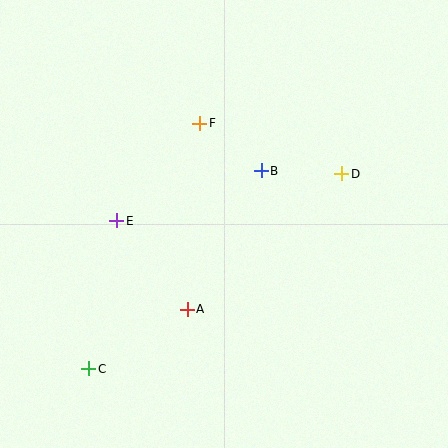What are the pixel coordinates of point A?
Point A is at (187, 309).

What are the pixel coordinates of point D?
Point D is at (342, 174).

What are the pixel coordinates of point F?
Point F is at (200, 123).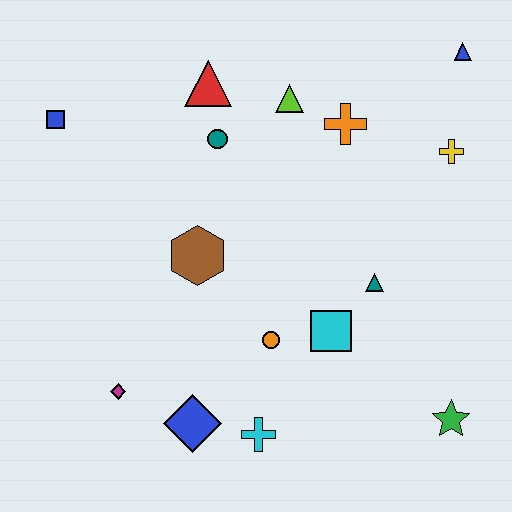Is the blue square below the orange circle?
No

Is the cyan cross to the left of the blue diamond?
No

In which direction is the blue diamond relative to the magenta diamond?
The blue diamond is to the right of the magenta diamond.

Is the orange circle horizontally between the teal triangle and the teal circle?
Yes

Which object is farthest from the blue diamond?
The blue triangle is farthest from the blue diamond.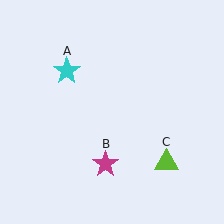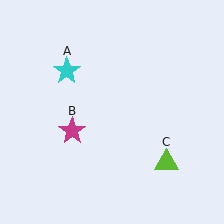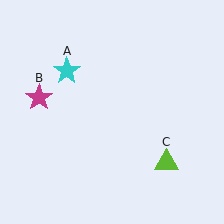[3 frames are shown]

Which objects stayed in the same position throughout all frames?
Cyan star (object A) and lime triangle (object C) remained stationary.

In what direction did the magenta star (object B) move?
The magenta star (object B) moved up and to the left.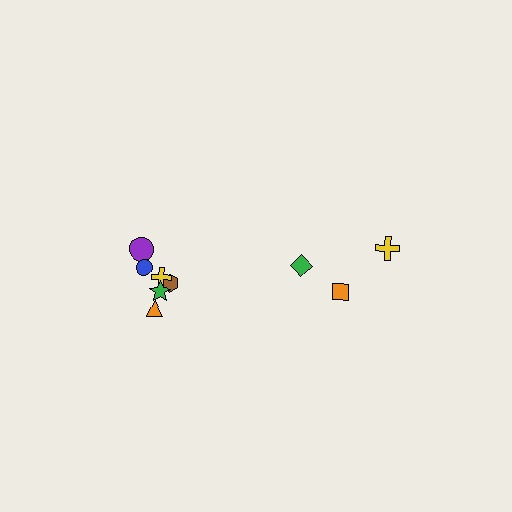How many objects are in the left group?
There are 6 objects.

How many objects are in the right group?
There are 3 objects.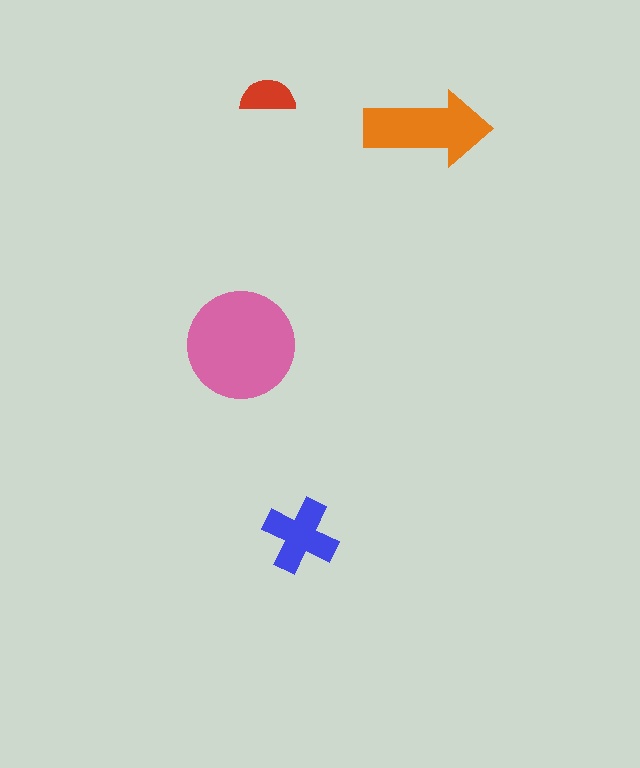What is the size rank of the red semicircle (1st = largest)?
4th.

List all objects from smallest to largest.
The red semicircle, the blue cross, the orange arrow, the pink circle.